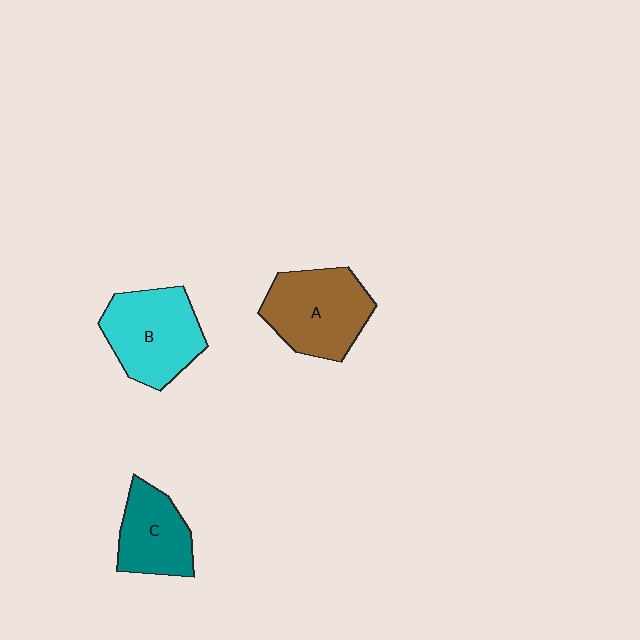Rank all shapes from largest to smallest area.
From largest to smallest: A (brown), B (cyan), C (teal).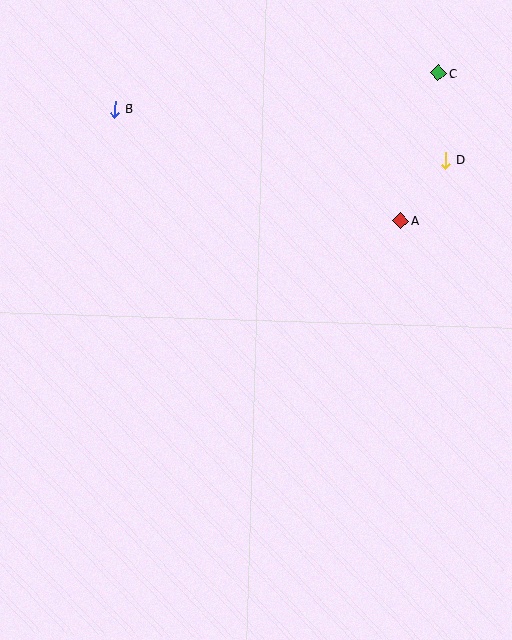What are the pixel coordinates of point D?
Point D is at (446, 160).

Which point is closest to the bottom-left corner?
Point B is closest to the bottom-left corner.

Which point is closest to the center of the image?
Point A at (401, 221) is closest to the center.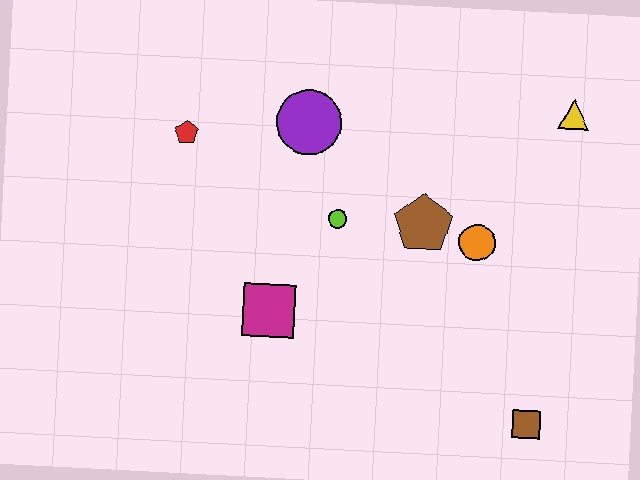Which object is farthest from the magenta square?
The yellow triangle is farthest from the magenta square.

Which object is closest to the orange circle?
The brown pentagon is closest to the orange circle.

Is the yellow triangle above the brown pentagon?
Yes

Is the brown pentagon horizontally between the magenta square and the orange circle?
Yes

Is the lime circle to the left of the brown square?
Yes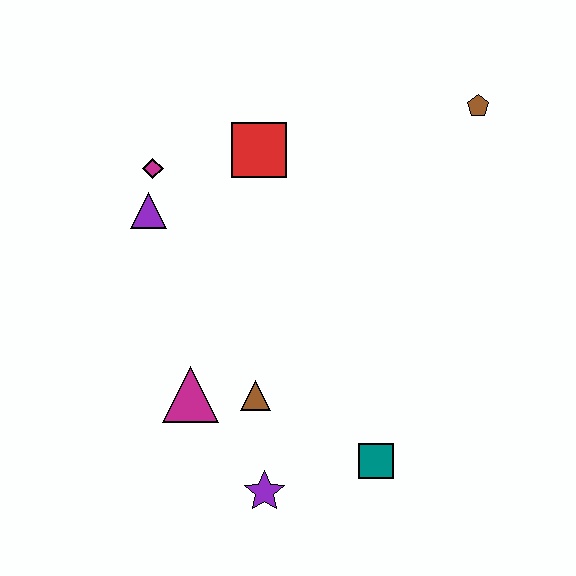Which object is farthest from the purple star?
The brown pentagon is farthest from the purple star.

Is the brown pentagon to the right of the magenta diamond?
Yes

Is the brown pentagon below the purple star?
No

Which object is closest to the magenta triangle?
The brown triangle is closest to the magenta triangle.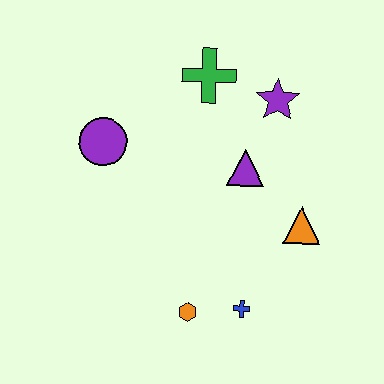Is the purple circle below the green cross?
Yes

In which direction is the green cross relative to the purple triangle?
The green cross is above the purple triangle.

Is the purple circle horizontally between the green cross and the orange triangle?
No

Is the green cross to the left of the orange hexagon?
No